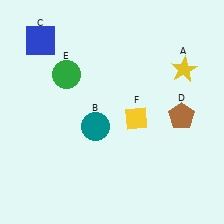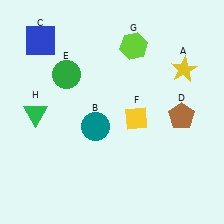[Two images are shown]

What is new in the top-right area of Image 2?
A lime hexagon (G) was added in the top-right area of Image 2.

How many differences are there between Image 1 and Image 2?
There are 2 differences between the two images.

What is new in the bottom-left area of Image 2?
A green triangle (H) was added in the bottom-left area of Image 2.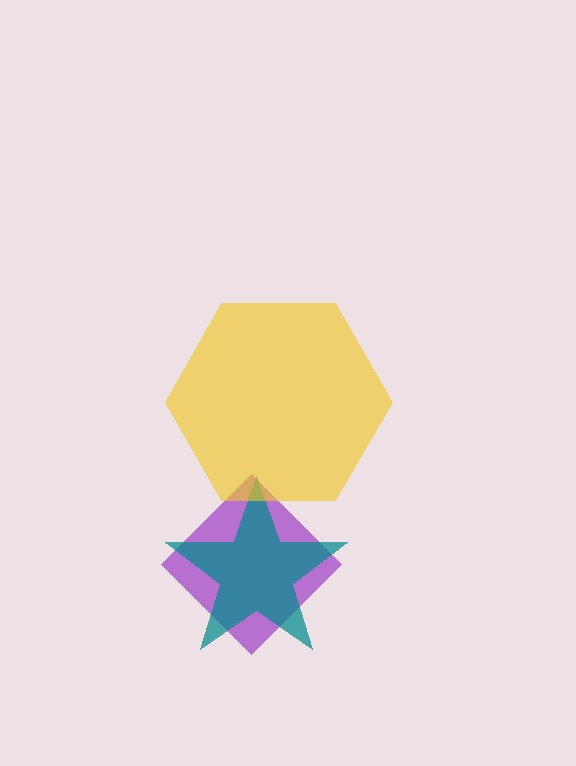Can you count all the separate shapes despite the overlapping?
Yes, there are 3 separate shapes.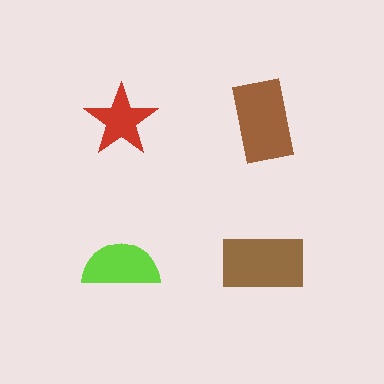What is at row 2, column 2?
A brown rectangle.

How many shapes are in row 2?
2 shapes.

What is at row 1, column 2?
A brown rectangle.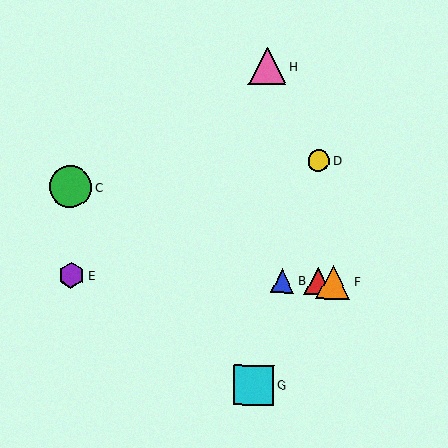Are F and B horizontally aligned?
Yes, both are at y≈282.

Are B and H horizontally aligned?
No, B is at y≈281 and H is at y≈66.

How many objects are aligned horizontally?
4 objects (A, B, E, F) are aligned horizontally.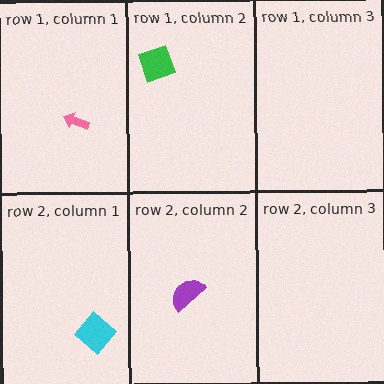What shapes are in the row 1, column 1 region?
The pink arrow.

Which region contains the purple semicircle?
The row 2, column 2 region.